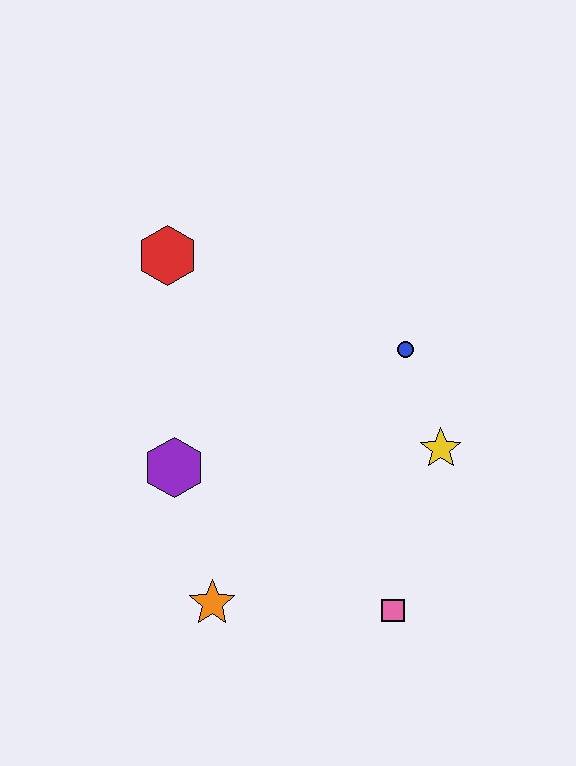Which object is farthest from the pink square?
The red hexagon is farthest from the pink square.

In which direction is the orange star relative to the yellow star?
The orange star is to the left of the yellow star.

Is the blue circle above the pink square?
Yes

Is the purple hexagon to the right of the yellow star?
No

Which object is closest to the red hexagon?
The purple hexagon is closest to the red hexagon.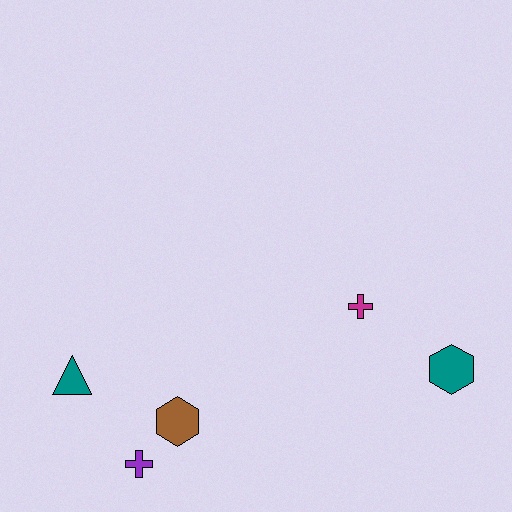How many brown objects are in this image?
There is 1 brown object.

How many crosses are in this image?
There are 2 crosses.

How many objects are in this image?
There are 5 objects.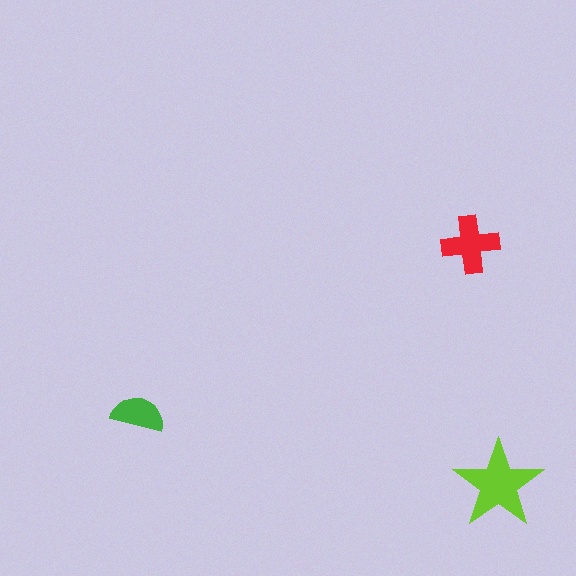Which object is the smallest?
The green semicircle.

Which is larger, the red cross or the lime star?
The lime star.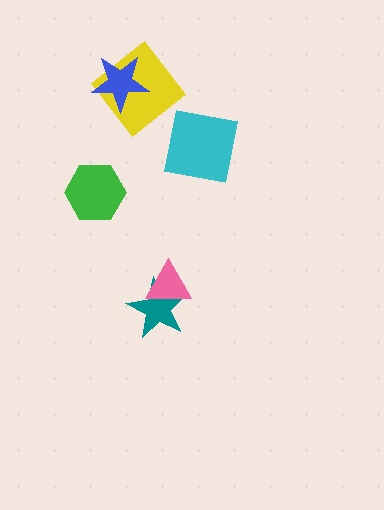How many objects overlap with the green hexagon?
0 objects overlap with the green hexagon.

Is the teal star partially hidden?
Yes, it is partially covered by another shape.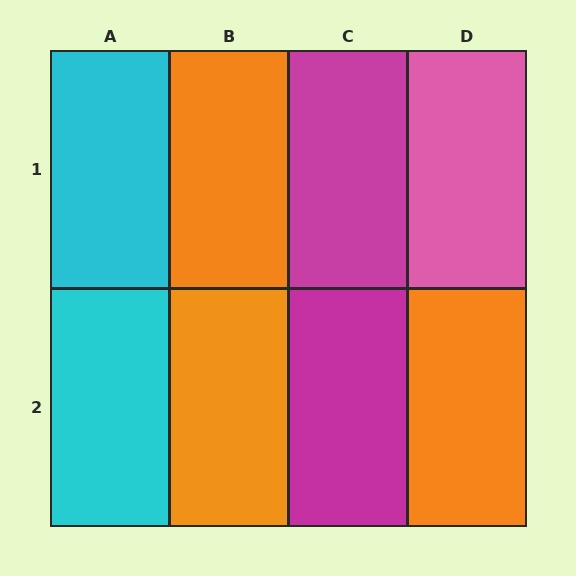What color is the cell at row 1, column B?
Orange.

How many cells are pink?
1 cell is pink.